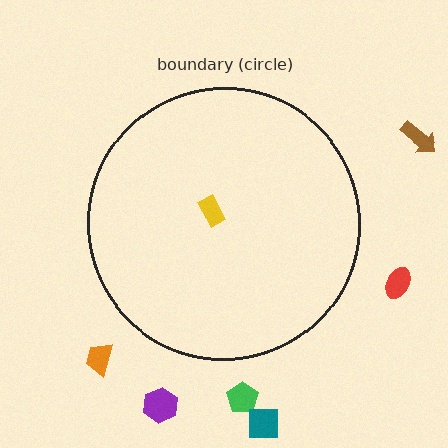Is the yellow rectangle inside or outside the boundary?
Inside.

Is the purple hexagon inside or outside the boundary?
Outside.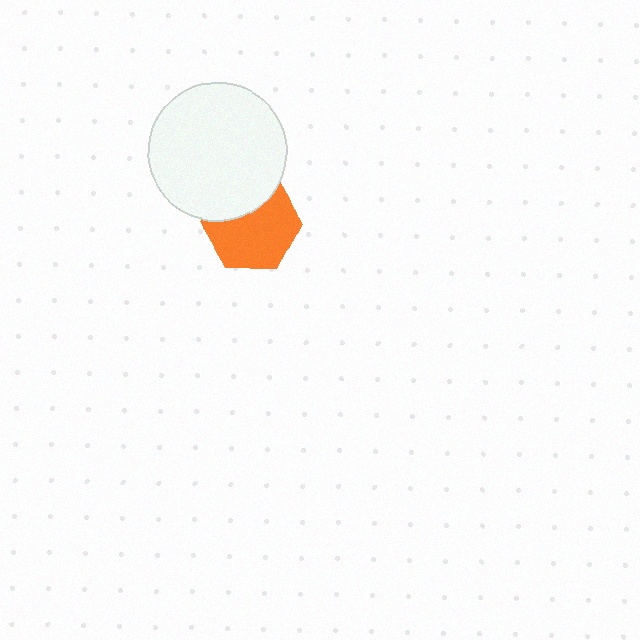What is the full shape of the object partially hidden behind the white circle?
The partially hidden object is an orange hexagon.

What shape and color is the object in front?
The object in front is a white circle.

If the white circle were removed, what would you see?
You would see the complete orange hexagon.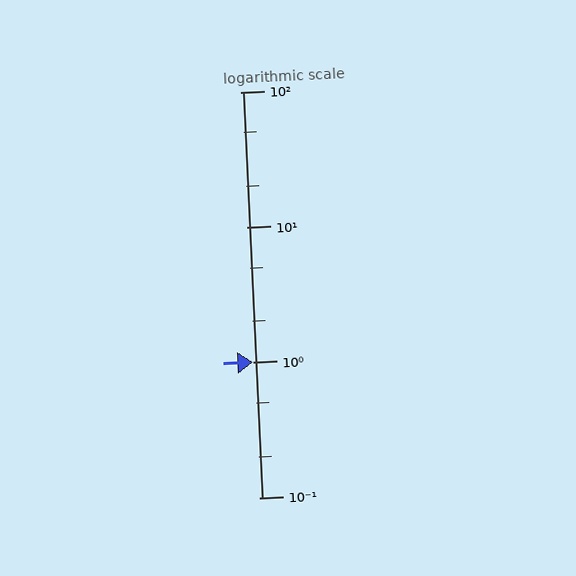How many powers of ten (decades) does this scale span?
The scale spans 3 decades, from 0.1 to 100.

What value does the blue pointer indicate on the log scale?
The pointer indicates approximately 1.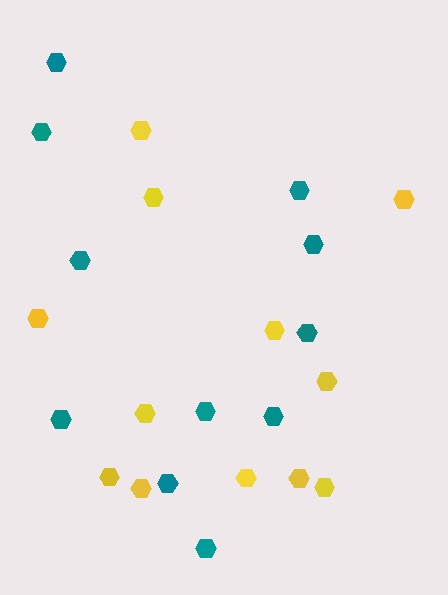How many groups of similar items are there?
There are 2 groups: one group of teal hexagons (11) and one group of yellow hexagons (12).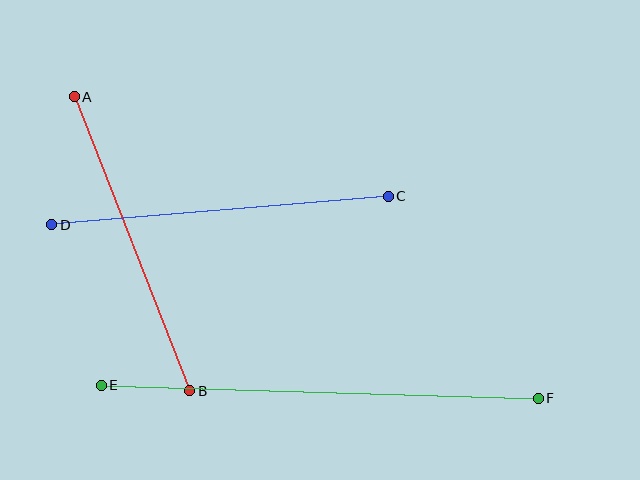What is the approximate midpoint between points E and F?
The midpoint is at approximately (320, 392) pixels.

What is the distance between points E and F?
The distance is approximately 437 pixels.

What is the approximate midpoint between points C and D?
The midpoint is at approximately (220, 210) pixels.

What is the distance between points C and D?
The distance is approximately 338 pixels.